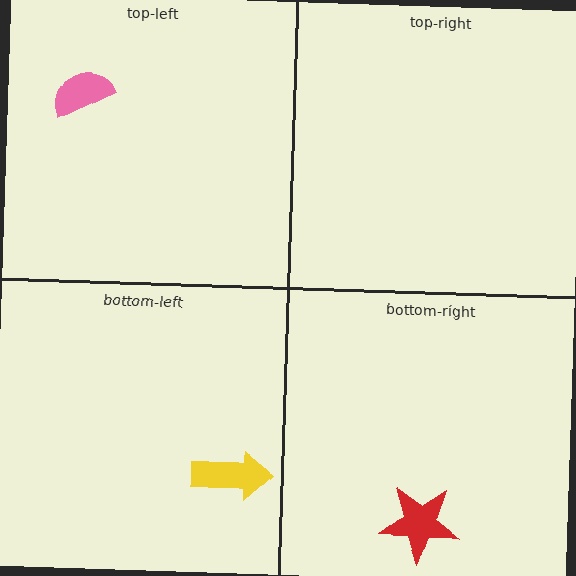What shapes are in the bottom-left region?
The yellow arrow.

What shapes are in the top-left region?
The pink semicircle.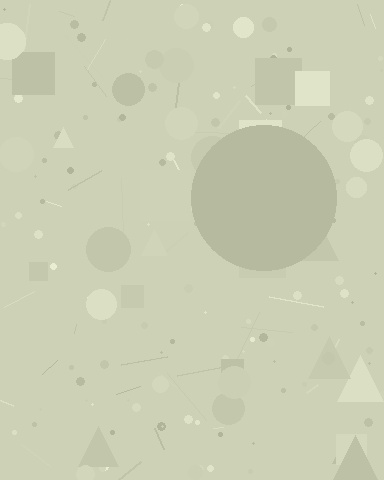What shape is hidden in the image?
A circle is hidden in the image.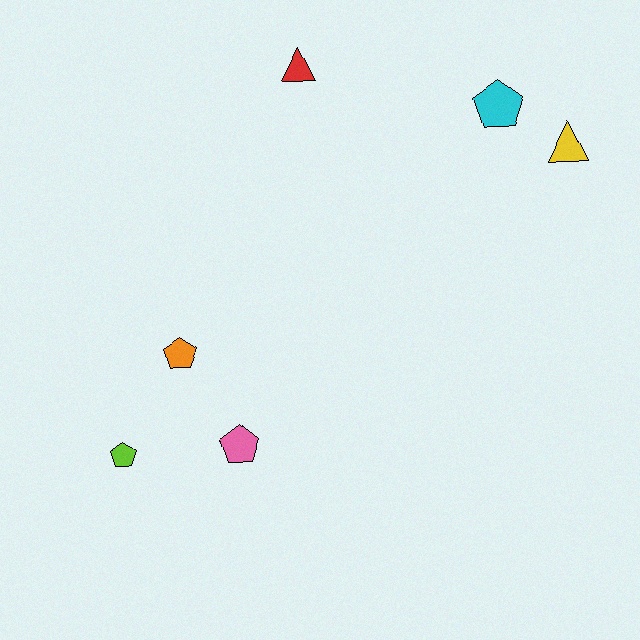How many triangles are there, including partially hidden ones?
There are 2 triangles.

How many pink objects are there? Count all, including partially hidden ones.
There is 1 pink object.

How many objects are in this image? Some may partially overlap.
There are 6 objects.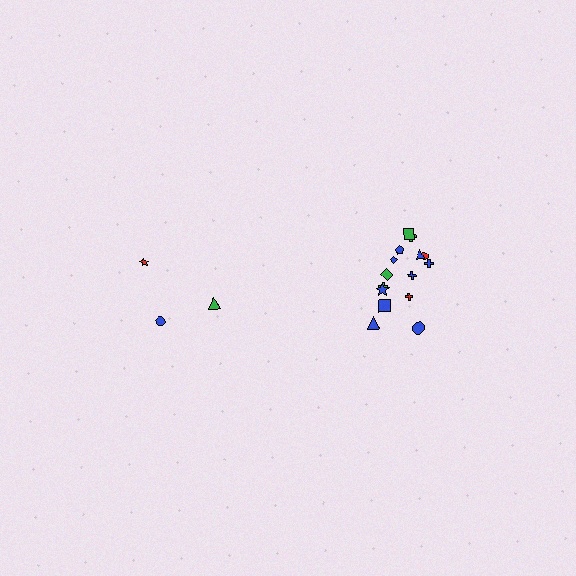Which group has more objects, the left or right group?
The right group.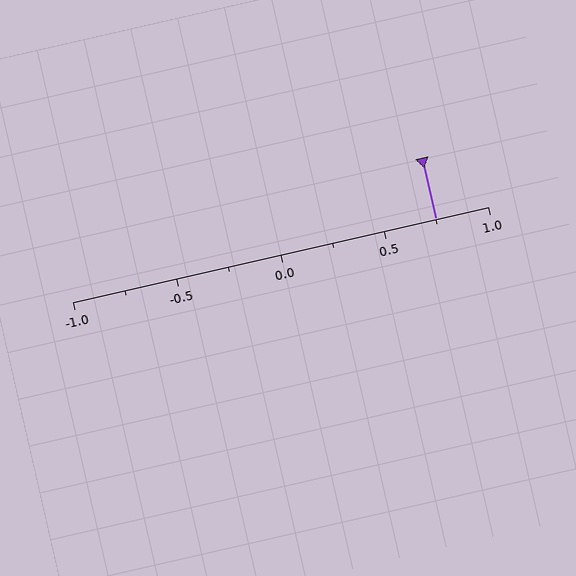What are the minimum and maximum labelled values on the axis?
The axis runs from -1.0 to 1.0.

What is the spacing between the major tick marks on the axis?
The major ticks are spaced 0.5 apart.